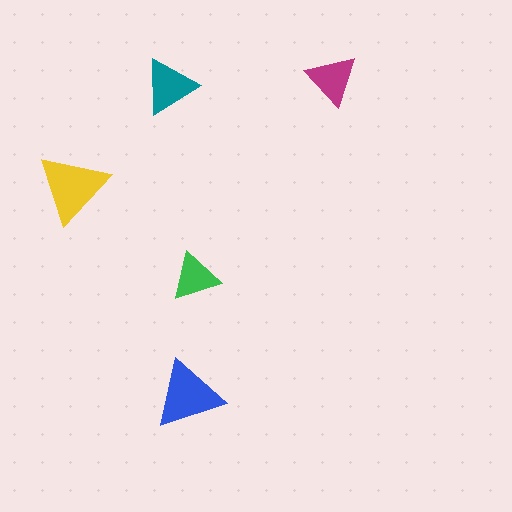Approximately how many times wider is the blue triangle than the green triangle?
About 1.5 times wider.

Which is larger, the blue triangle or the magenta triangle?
The blue one.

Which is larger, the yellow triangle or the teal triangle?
The yellow one.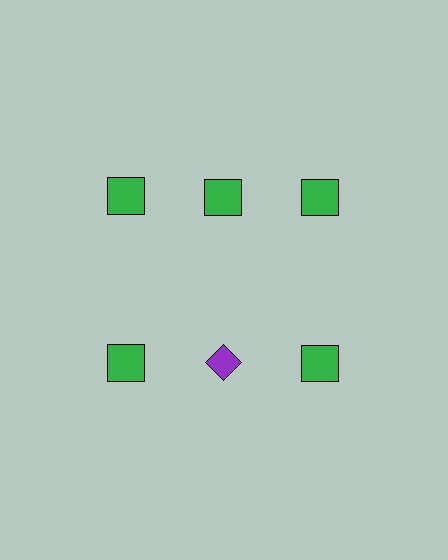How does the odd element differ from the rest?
It differs in both color (purple instead of green) and shape (diamond instead of square).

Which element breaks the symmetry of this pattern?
The purple diamond in the second row, second from left column breaks the symmetry. All other shapes are green squares.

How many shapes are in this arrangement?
There are 6 shapes arranged in a grid pattern.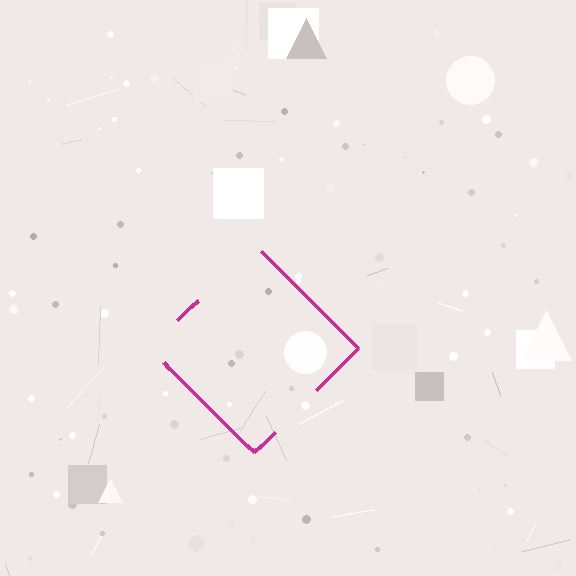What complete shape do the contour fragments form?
The contour fragments form a diamond.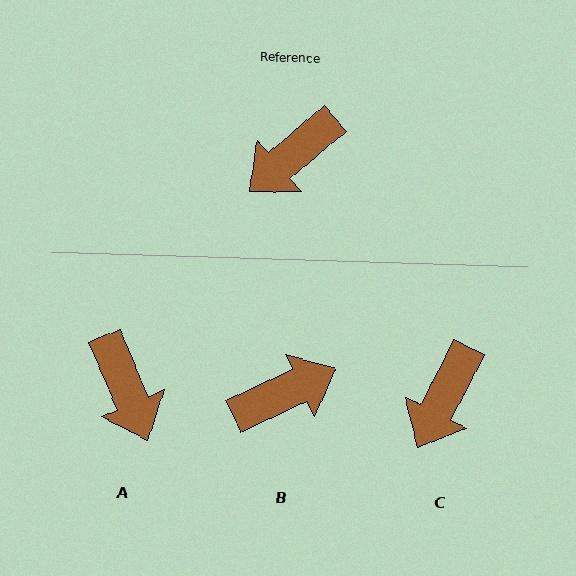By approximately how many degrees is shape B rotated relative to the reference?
Approximately 164 degrees counter-clockwise.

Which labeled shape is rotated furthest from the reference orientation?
B, about 164 degrees away.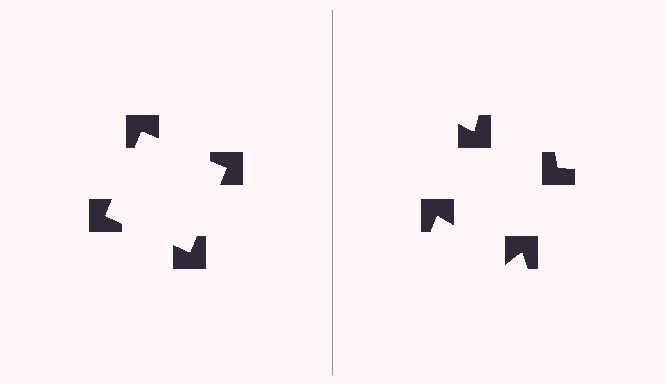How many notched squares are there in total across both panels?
8 — 4 on each side.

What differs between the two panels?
The notched squares are positioned identically on both sides; only the wedge orientations differ. On the left they align to a square; on the right they are misaligned.